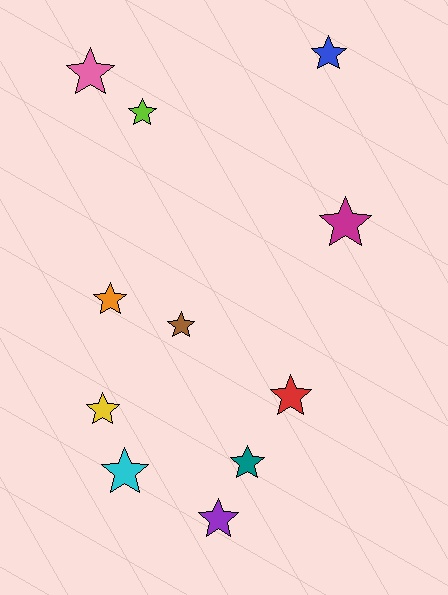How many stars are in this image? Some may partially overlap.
There are 11 stars.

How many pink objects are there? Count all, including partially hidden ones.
There is 1 pink object.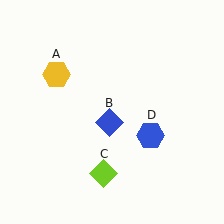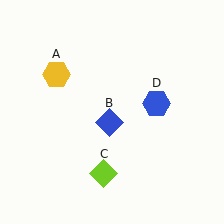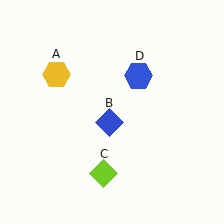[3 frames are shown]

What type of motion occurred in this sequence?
The blue hexagon (object D) rotated counterclockwise around the center of the scene.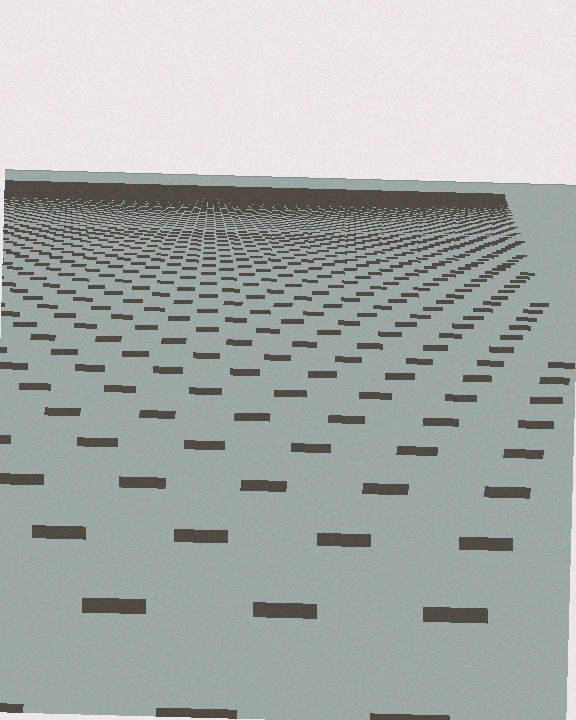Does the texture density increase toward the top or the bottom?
Density increases toward the top.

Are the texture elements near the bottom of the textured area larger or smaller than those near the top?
Larger. Near the bottom, elements are closer to the viewer and appear at a bigger on-screen size.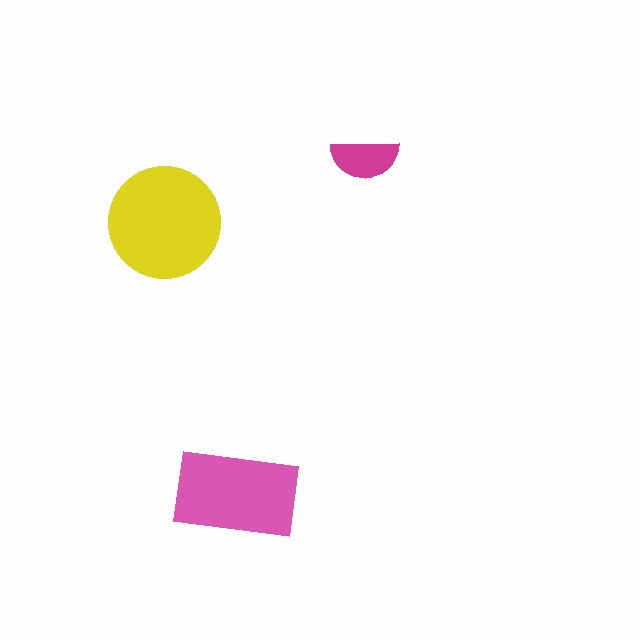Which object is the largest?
The yellow circle.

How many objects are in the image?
There are 3 objects in the image.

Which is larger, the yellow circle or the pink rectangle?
The yellow circle.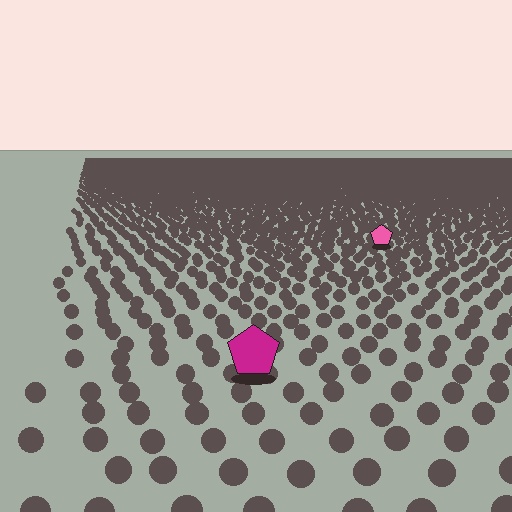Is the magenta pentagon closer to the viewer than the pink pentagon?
Yes. The magenta pentagon is closer — you can tell from the texture gradient: the ground texture is coarser near it.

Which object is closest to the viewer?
The magenta pentagon is closest. The texture marks near it are larger and more spread out.